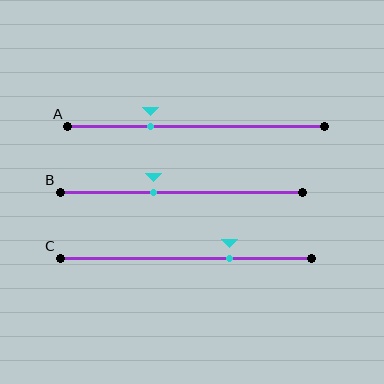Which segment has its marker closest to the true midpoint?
Segment B has its marker closest to the true midpoint.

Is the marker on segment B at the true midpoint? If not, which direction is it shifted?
No, the marker on segment B is shifted to the left by about 12% of the segment length.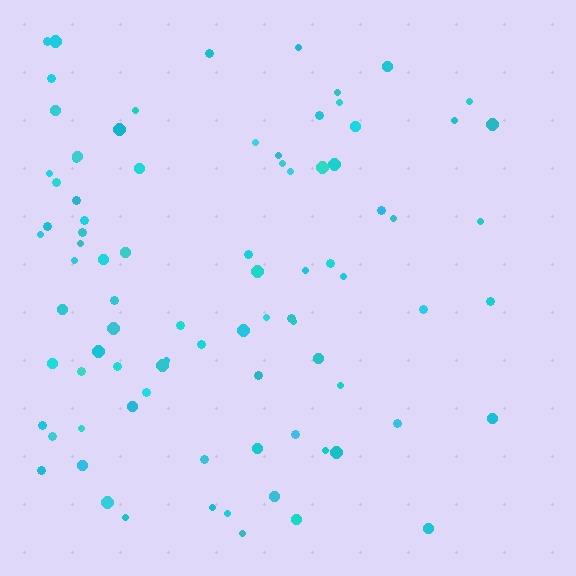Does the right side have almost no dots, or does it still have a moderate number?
Still a moderate number, just noticeably fewer than the left.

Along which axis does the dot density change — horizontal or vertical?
Horizontal.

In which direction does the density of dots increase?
From right to left, with the left side densest.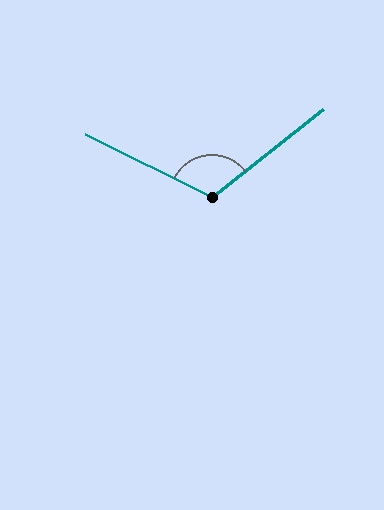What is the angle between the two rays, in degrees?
Approximately 115 degrees.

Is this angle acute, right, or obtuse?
It is obtuse.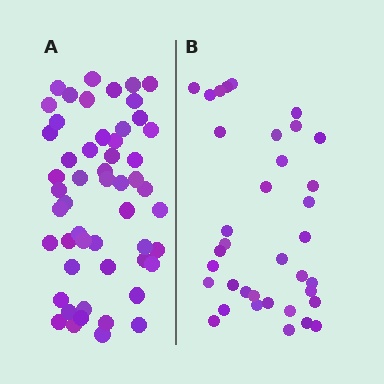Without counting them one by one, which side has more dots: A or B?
Region A (the left region) has more dots.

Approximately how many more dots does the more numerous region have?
Region A has approximately 15 more dots than region B.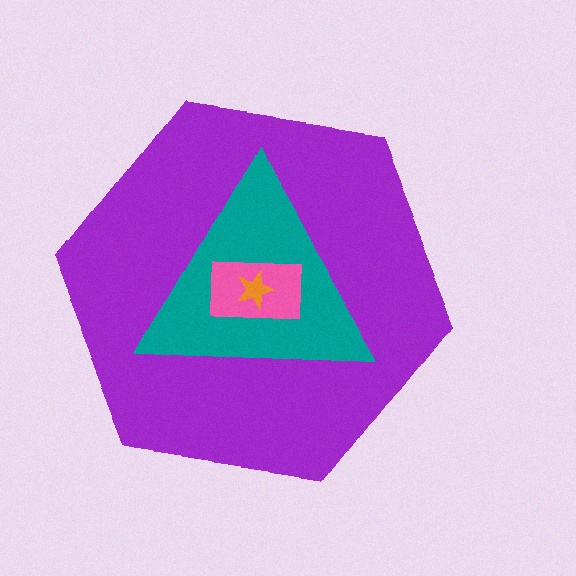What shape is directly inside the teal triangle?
The pink rectangle.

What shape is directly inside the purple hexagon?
The teal triangle.